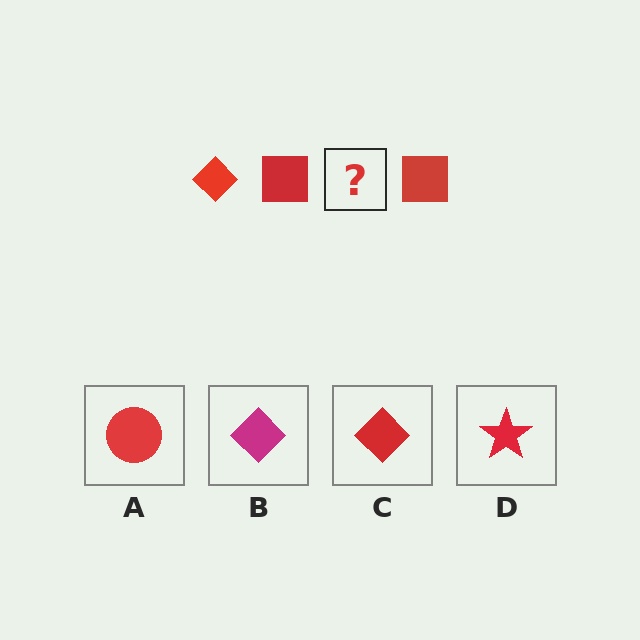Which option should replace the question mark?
Option C.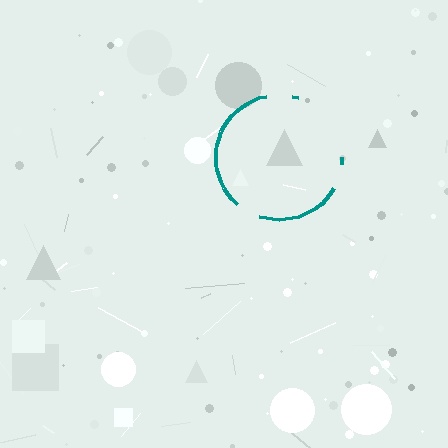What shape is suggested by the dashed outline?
The dashed outline suggests a circle.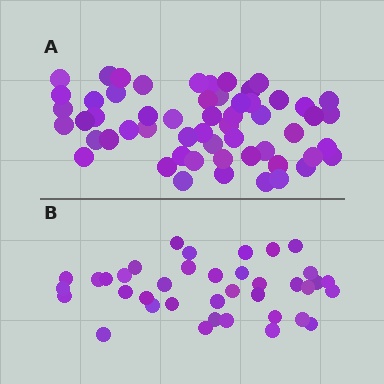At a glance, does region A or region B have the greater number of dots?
Region A (the top region) has more dots.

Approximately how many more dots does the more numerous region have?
Region A has approximately 20 more dots than region B.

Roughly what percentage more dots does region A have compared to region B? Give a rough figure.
About 45% more.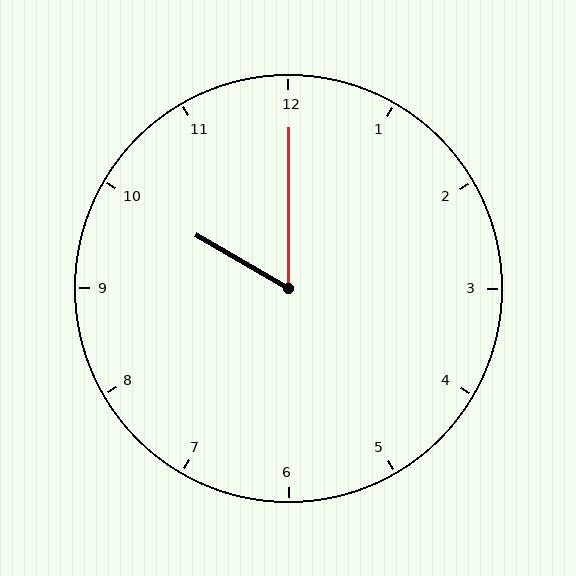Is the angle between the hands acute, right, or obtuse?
It is acute.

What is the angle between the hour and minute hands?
Approximately 60 degrees.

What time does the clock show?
10:00.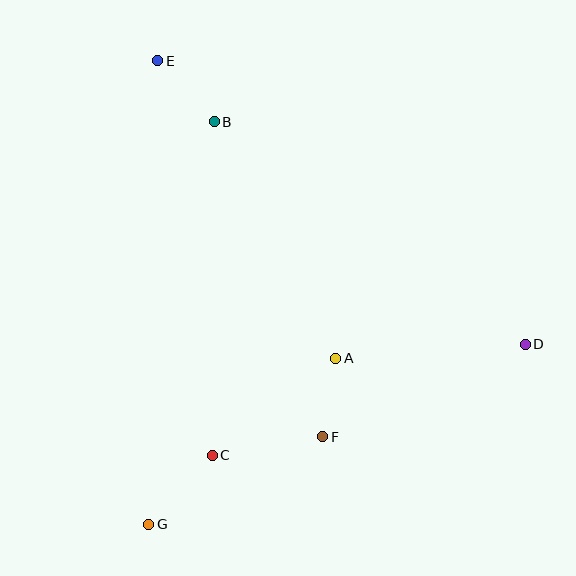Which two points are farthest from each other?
Points D and E are farthest from each other.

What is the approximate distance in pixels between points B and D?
The distance between B and D is approximately 383 pixels.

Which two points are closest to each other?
Points A and F are closest to each other.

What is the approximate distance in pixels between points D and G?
The distance between D and G is approximately 418 pixels.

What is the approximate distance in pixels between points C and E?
The distance between C and E is approximately 398 pixels.